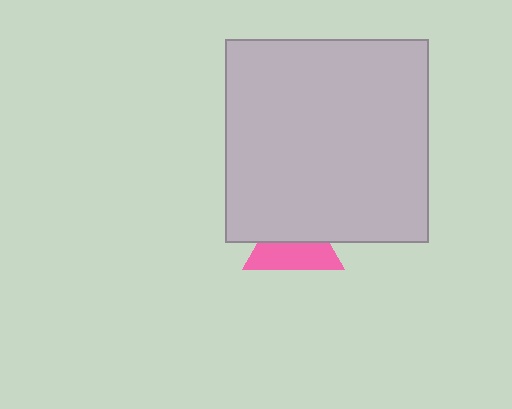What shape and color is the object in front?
The object in front is a light gray square.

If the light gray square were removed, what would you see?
You would see the complete pink triangle.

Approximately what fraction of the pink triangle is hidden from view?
Roughly 50% of the pink triangle is hidden behind the light gray square.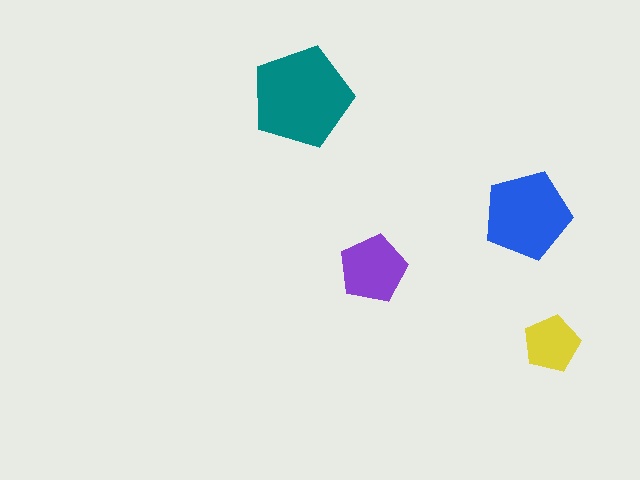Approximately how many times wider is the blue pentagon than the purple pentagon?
About 1.5 times wider.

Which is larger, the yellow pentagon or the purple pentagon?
The purple one.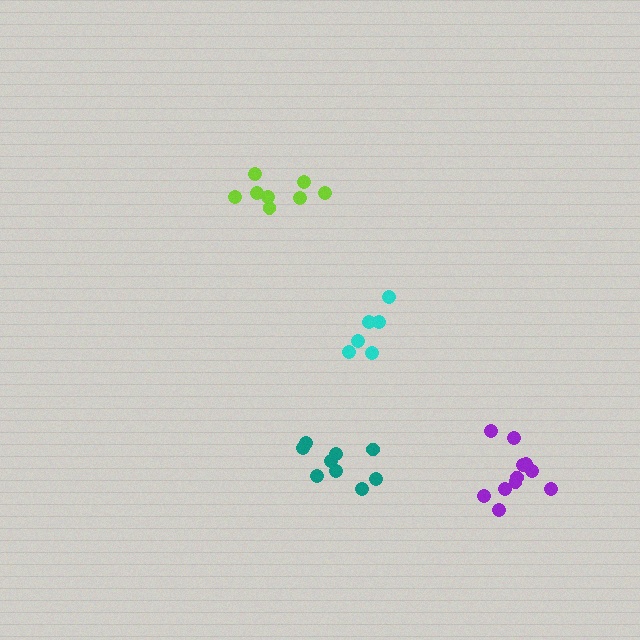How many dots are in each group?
Group 1: 8 dots, Group 2: 9 dots, Group 3: 6 dots, Group 4: 11 dots (34 total).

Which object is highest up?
The lime cluster is topmost.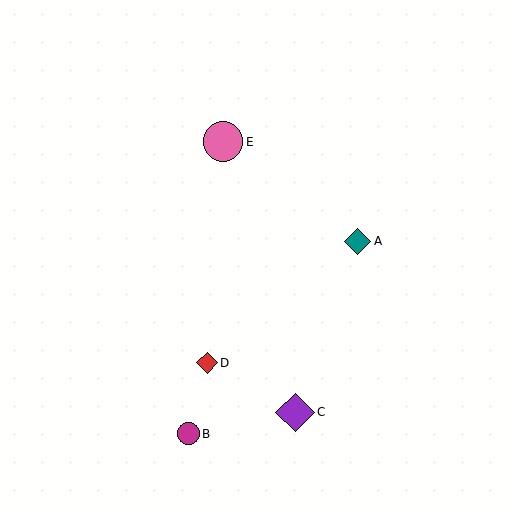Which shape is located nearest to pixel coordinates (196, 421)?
The magenta circle (labeled B) at (188, 434) is nearest to that location.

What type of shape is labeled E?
Shape E is a pink circle.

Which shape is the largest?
The pink circle (labeled E) is the largest.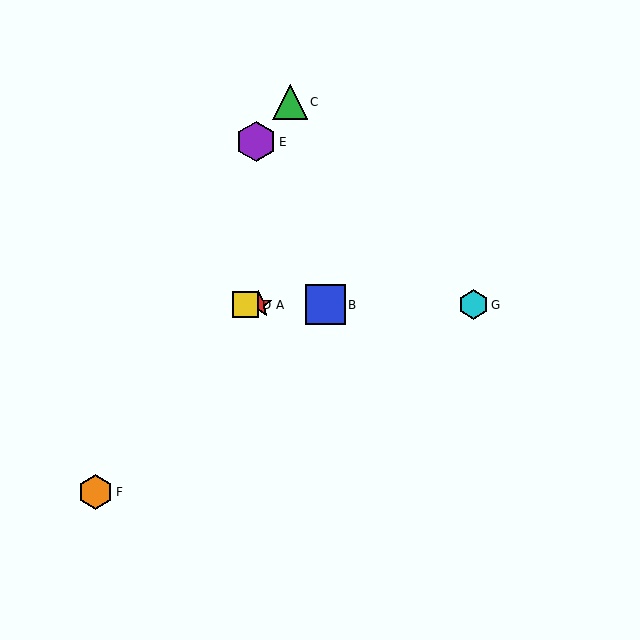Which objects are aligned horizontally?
Objects A, B, D, G are aligned horizontally.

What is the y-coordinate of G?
Object G is at y≈305.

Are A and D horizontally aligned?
Yes, both are at y≈305.